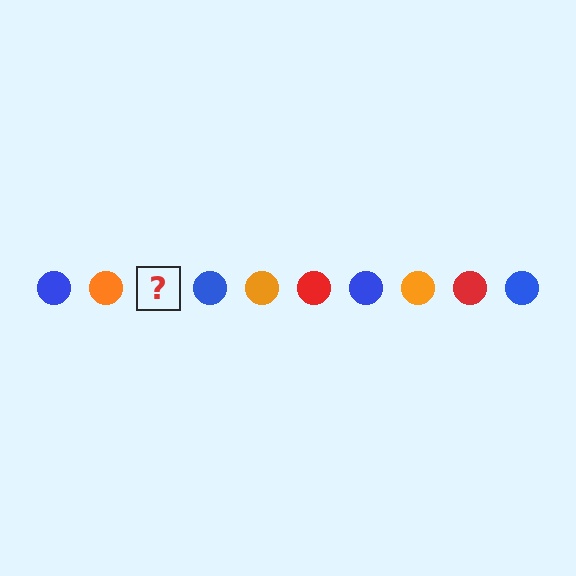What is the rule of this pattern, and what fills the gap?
The rule is that the pattern cycles through blue, orange, red circles. The gap should be filled with a red circle.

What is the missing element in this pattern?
The missing element is a red circle.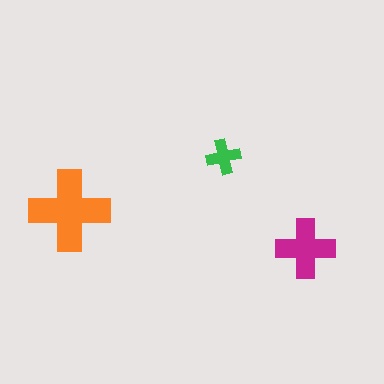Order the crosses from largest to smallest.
the orange one, the magenta one, the green one.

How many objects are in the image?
There are 3 objects in the image.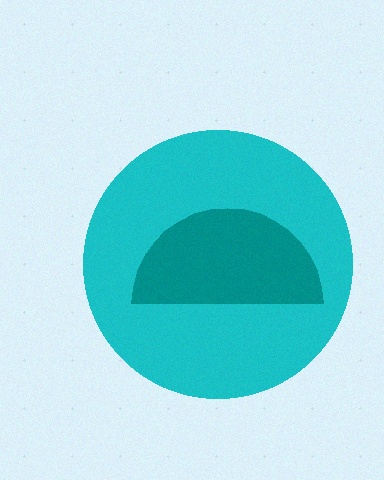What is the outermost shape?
The cyan circle.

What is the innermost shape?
The teal semicircle.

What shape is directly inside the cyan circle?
The teal semicircle.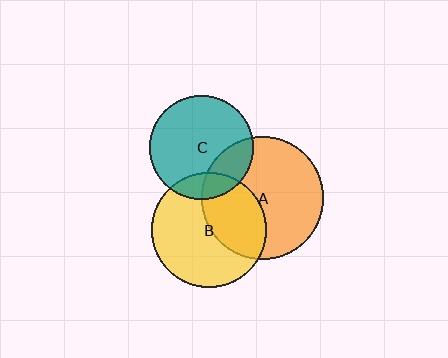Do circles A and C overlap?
Yes.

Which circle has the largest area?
Circle A (orange).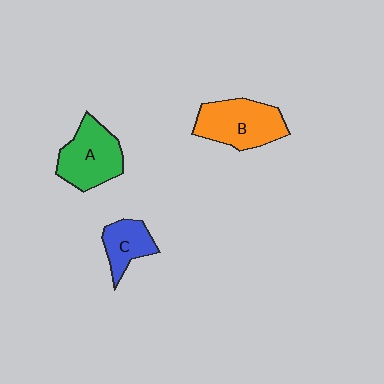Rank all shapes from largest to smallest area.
From largest to smallest: B (orange), A (green), C (blue).